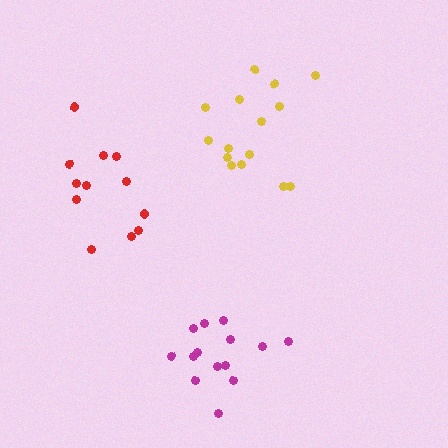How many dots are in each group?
Group 1: 12 dots, Group 2: 15 dots, Group 3: 14 dots (41 total).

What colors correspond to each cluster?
The clusters are colored: red, yellow, magenta.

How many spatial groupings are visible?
There are 3 spatial groupings.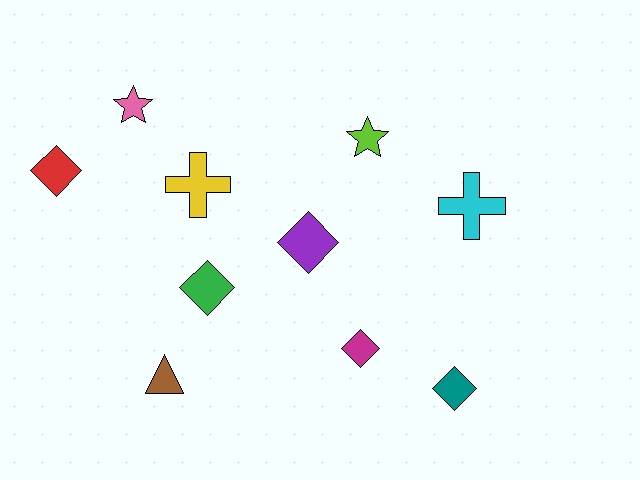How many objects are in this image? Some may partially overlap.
There are 10 objects.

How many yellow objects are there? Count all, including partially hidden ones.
There is 1 yellow object.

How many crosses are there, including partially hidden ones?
There are 2 crosses.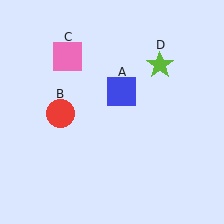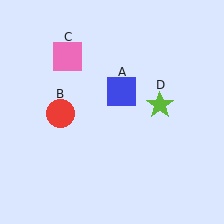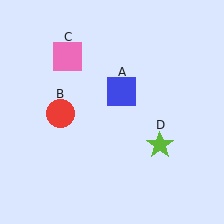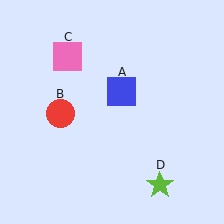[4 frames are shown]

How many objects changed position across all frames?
1 object changed position: lime star (object D).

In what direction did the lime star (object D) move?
The lime star (object D) moved down.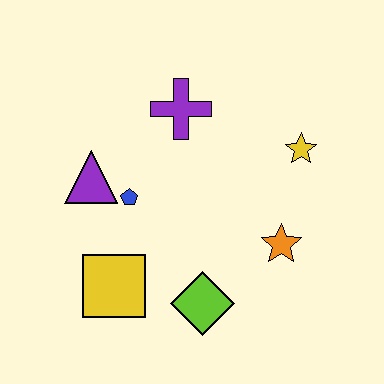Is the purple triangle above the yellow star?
No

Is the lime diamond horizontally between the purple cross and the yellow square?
No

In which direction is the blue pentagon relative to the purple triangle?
The blue pentagon is to the right of the purple triangle.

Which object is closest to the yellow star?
The orange star is closest to the yellow star.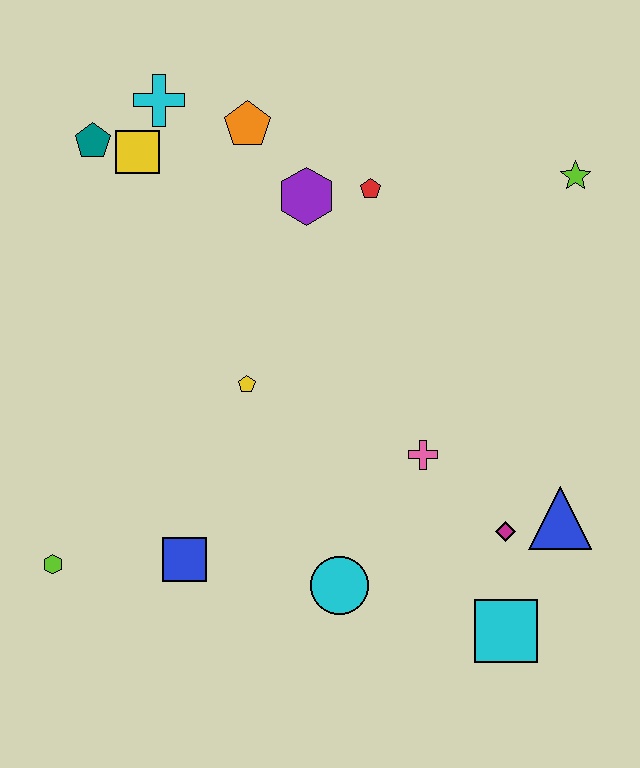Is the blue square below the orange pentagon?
Yes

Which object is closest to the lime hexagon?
The blue square is closest to the lime hexagon.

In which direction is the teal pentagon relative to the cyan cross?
The teal pentagon is to the left of the cyan cross.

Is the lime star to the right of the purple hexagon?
Yes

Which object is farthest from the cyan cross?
The cyan square is farthest from the cyan cross.